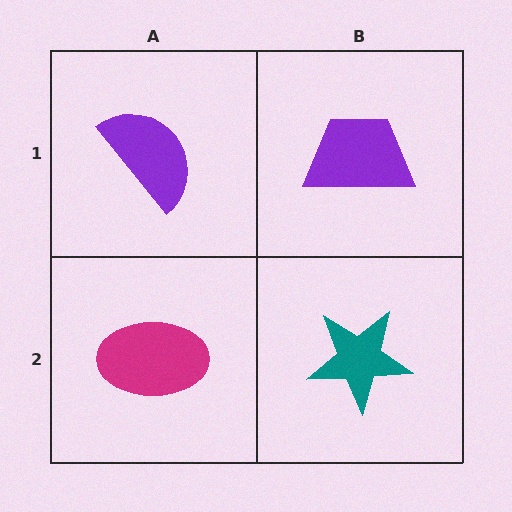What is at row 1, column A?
A purple semicircle.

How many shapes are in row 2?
2 shapes.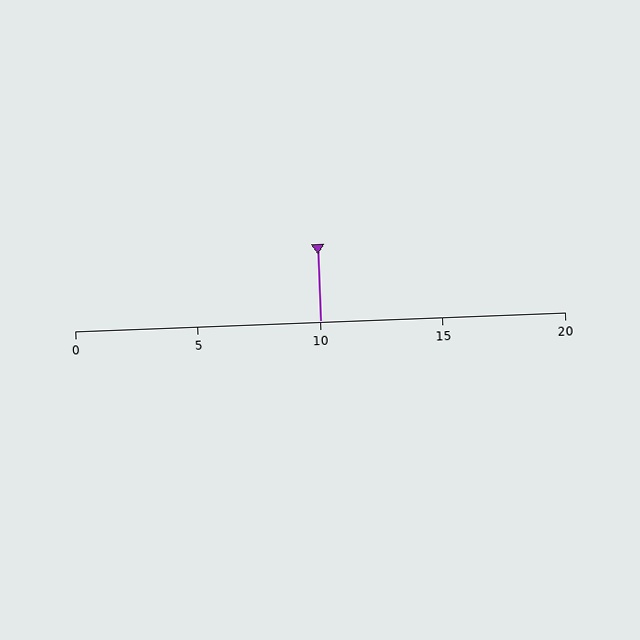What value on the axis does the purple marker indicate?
The marker indicates approximately 10.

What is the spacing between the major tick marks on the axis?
The major ticks are spaced 5 apart.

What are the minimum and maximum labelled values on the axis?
The axis runs from 0 to 20.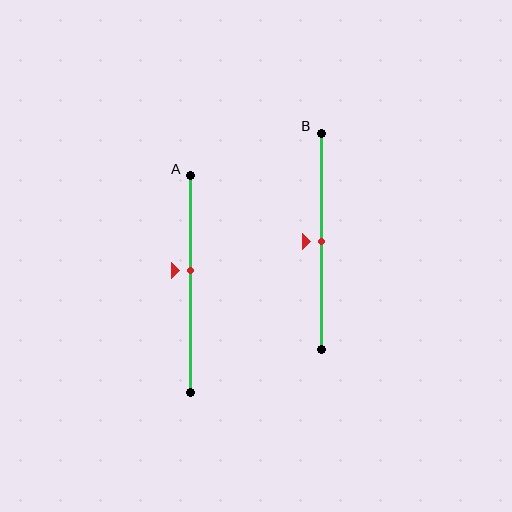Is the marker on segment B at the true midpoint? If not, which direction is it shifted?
Yes, the marker on segment B is at the true midpoint.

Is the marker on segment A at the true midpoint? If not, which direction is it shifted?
No, the marker on segment A is shifted upward by about 6% of the segment length.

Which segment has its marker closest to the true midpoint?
Segment B has its marker closest to the true midpoint.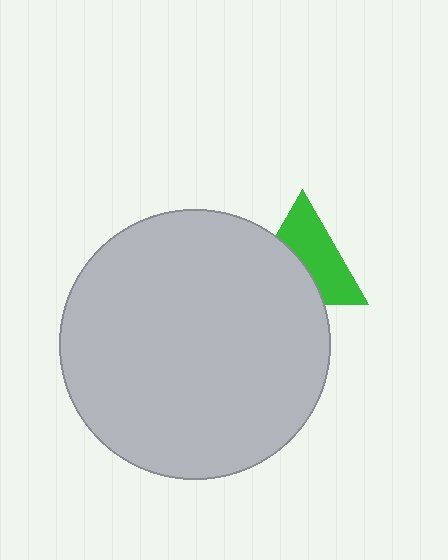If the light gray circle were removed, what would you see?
You would see the complete green triangle.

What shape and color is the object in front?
The object in front is a light gray circle.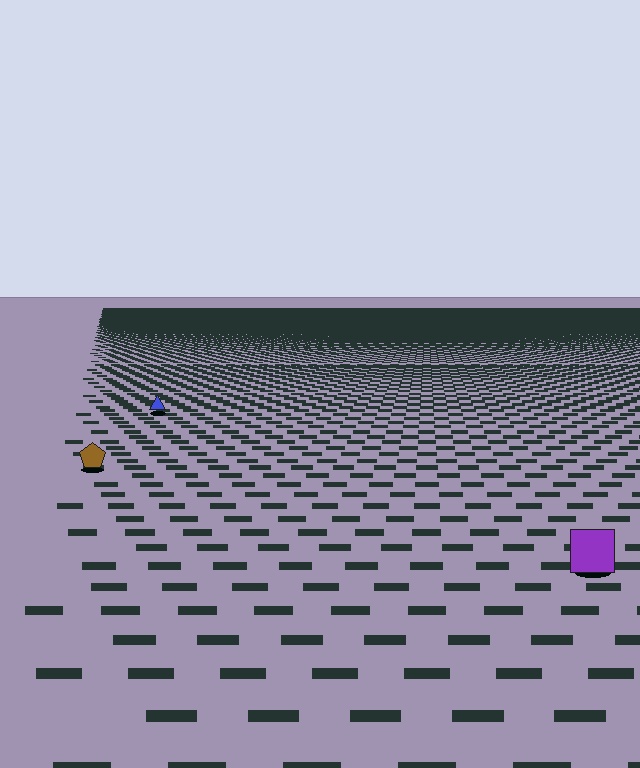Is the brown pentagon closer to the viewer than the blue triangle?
Yes. The brown pentagon is closer — you can tell from the texture gradient: the ground texture is coarser near it.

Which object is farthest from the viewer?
The blue triangle is farthest from the viewer. It appears smaller and the ground texture around it is denser.